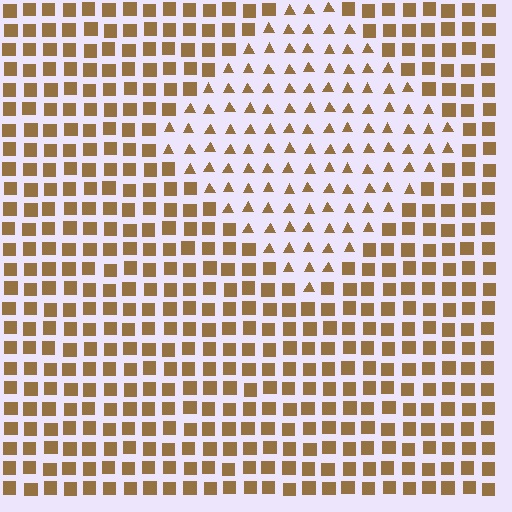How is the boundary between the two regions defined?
The boundary is defined by a change in element shape: triangles inside vs. squares outside. All elements share the same color and spacing.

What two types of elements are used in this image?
The image uses triangles inside the diamond region and squares outside it.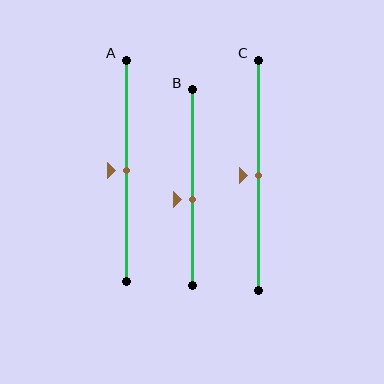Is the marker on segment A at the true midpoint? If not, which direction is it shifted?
Yes, the marker on segment A is at the true midpoint.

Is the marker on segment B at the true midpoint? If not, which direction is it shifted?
No, the marker on segment B is shifted downward by about 6% of the segment length.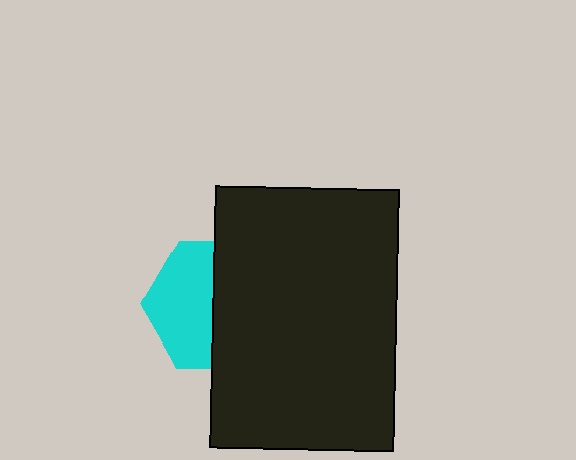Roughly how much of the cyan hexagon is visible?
About half of it is visible (roughly 48%).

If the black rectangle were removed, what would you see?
You would see the complete cyan hexagon.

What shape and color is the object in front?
The object in front is a black rectangle.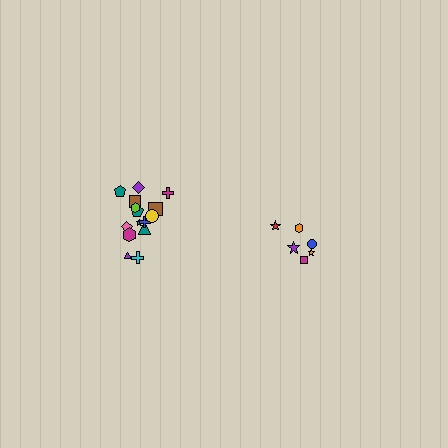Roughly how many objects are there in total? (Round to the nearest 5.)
Roughly 20 objects in total.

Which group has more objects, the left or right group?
The left group.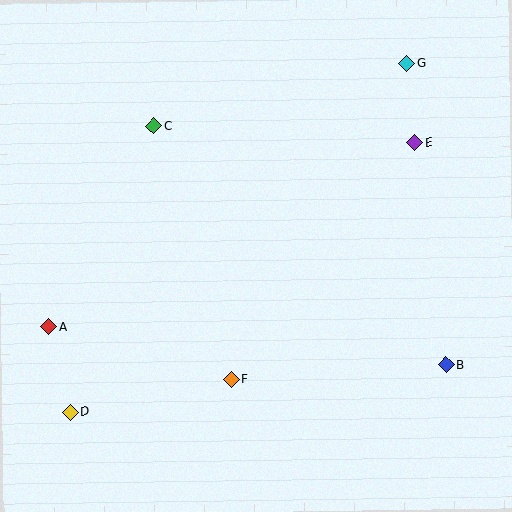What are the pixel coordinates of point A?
Point A is at (49, 327).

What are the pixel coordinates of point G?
Point G is at (407, 63).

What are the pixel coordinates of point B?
Point B is at (446, 365).